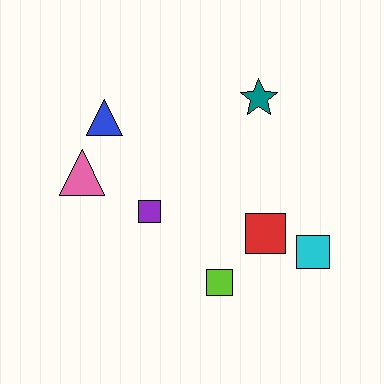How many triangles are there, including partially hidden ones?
There are 2 triangles.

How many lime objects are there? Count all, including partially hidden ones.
There is 1 lime object.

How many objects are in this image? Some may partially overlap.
There are 7 objects.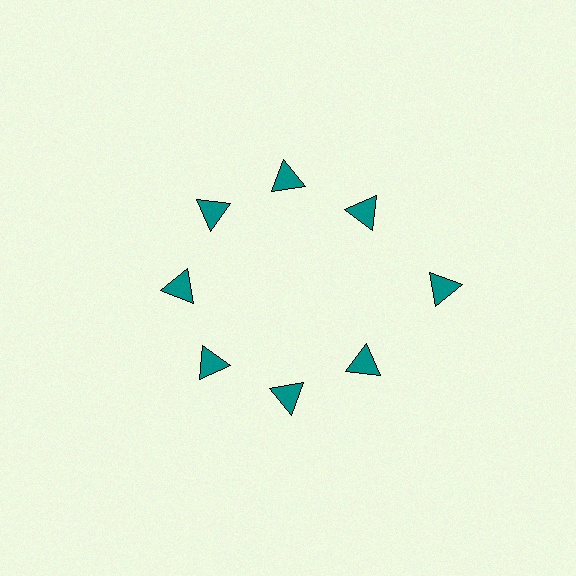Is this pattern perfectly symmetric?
No. The 8 teal triangles are arranged in a ring, but one element near the 3 o'clock position is pushed outward from the center, breaking the 8-fold rotational symmetry.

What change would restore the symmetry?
The symmetry would be restored by moving it inward, back onto the ring so that all 8 triangles sit at equal angles and equal distance from the center.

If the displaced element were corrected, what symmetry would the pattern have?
It would have 8-fold rotational symmetry — the pattern would map onto itself every 45 degrees.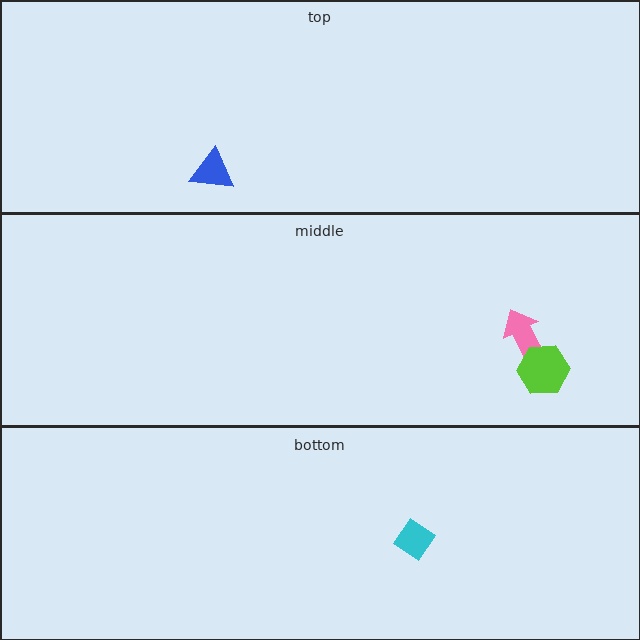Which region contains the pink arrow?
The middle region.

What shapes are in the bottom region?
The cyan diamond.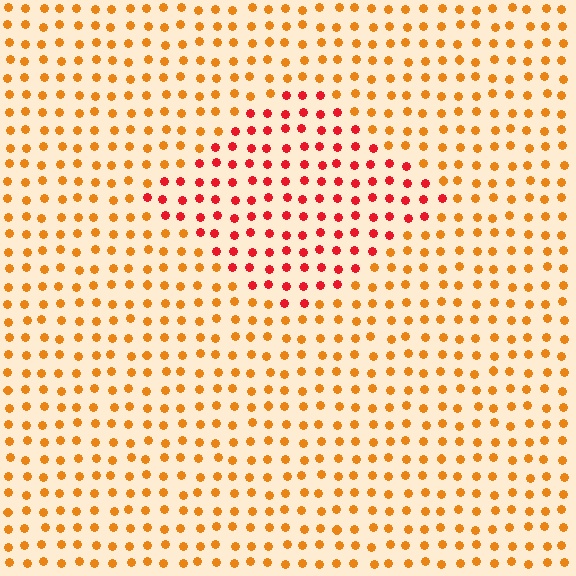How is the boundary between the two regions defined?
The boundary is defined purely by a slight shift in hue (about 37 degrees). Spacing, size, and orientation are identical on both sides.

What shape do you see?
I see a diamond.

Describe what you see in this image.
The image is filled with small orange elements in a uniform arrangement. A diamond-shaped region is visible where the elements are tinted to a slightly different hue, forming a subtle color boundary.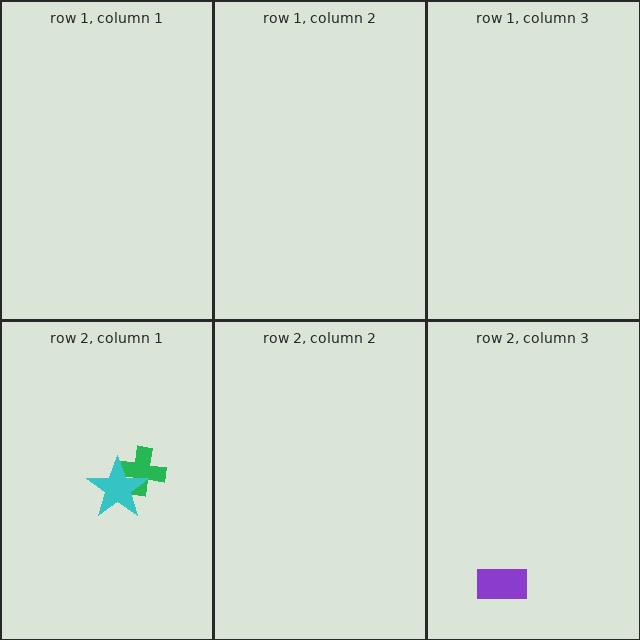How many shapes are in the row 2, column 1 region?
2.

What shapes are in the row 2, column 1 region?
The green cross, the cyan star.